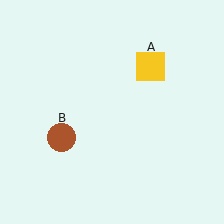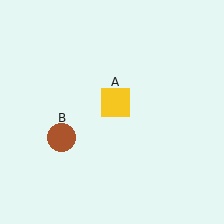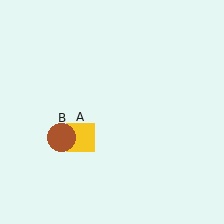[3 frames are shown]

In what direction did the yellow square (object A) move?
The yellow square (object A) moved down and to the left.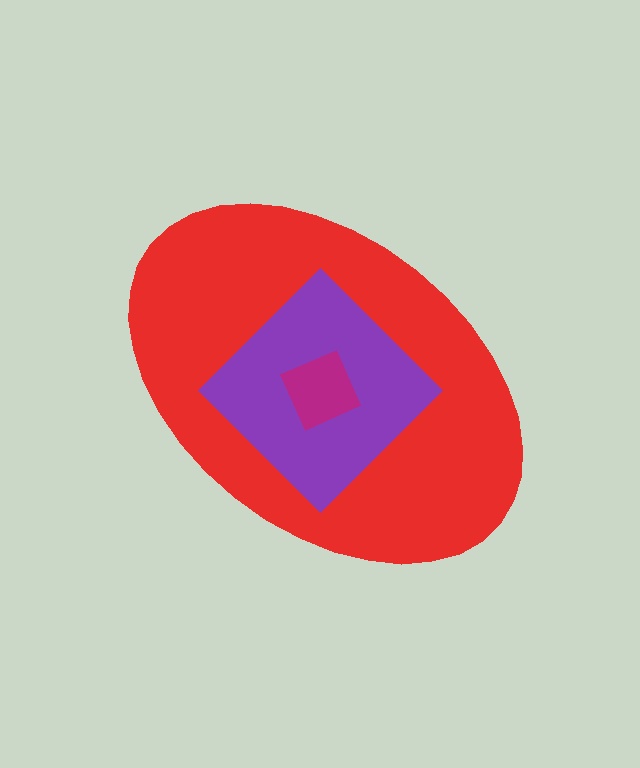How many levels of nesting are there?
3.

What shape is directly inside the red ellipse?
The purple diamond.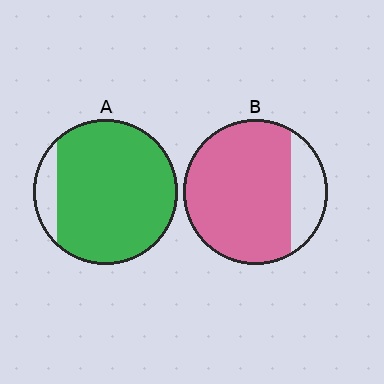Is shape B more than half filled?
Yes.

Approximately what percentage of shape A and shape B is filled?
A is approximately 90% and B is approximately 80%.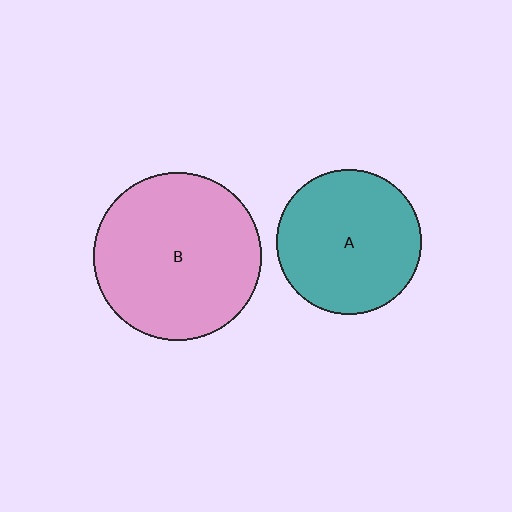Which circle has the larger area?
Circle B (pink).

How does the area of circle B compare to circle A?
Approximately 1.3 times.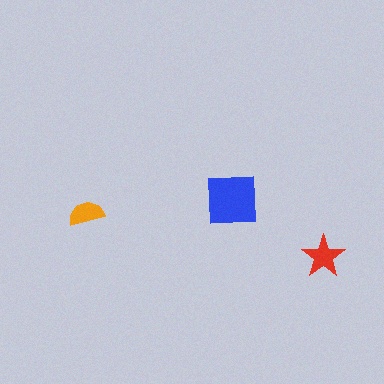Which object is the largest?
The blue square.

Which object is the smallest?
The orange semicircle.